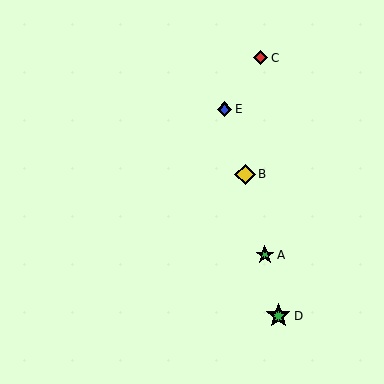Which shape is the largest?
The green star (labeled D) is the largest.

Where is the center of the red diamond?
The center of the red diamond is at (260, 58).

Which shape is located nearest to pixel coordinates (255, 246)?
The green star (labeled A) at (265, 255) is nearest to that location.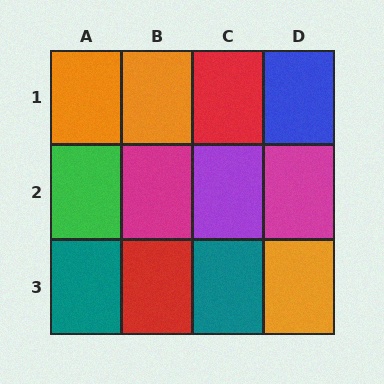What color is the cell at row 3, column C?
Teal.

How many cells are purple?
1 cell is purple.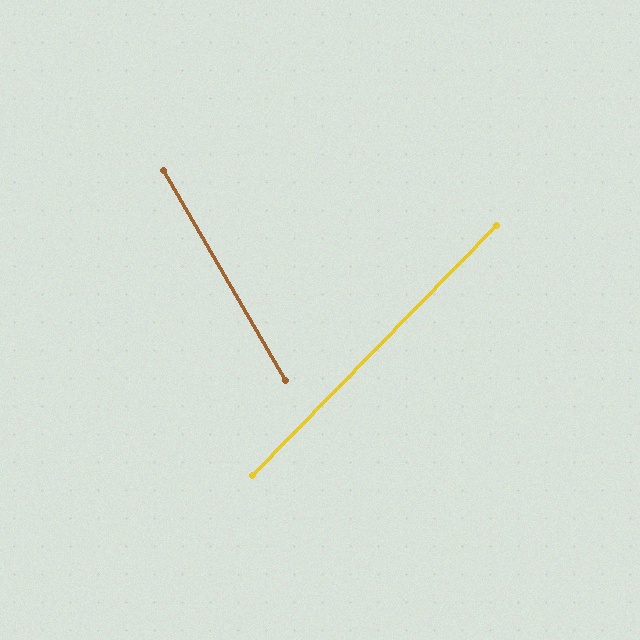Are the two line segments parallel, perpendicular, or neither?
Neither parallel nor perpendicular — they differ by about 74°.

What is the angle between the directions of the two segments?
Approximately 74 degrees.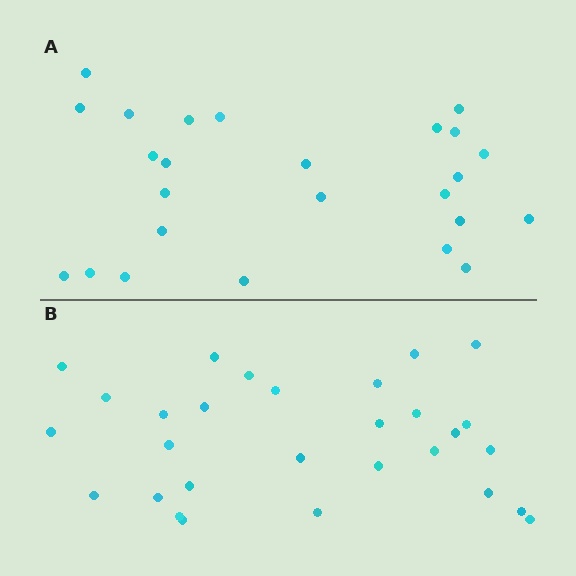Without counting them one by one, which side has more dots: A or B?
Region B (the bottom region) has more dots.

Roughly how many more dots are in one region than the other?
Region B has about 4 more dots than region A.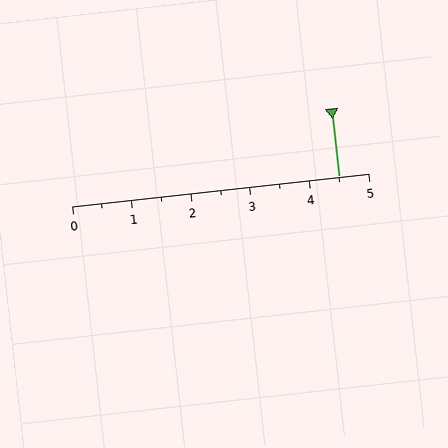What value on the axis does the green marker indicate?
The marker indicates approximately 4.5.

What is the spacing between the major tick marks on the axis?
The major ticks are spaced 1 apart.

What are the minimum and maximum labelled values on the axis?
The axis runs from 0 to 5.